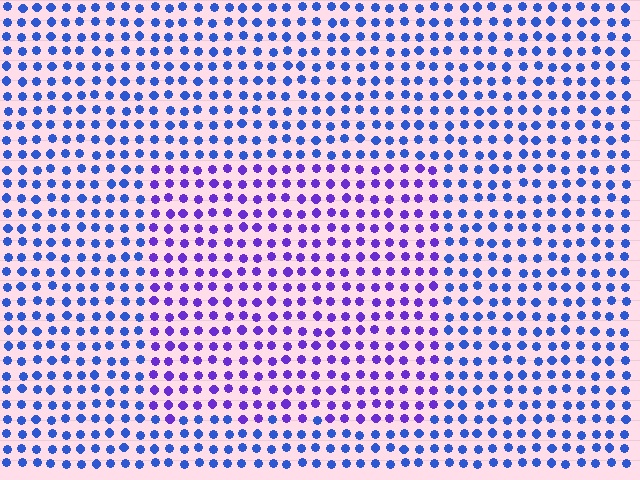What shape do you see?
I see a rectangle.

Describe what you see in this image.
The image is filled with small blue elements in a uniform arrangement. A rectangle-shaped region is visible where the elements are tinted to a slightly different hue, forming a subtle color boundary.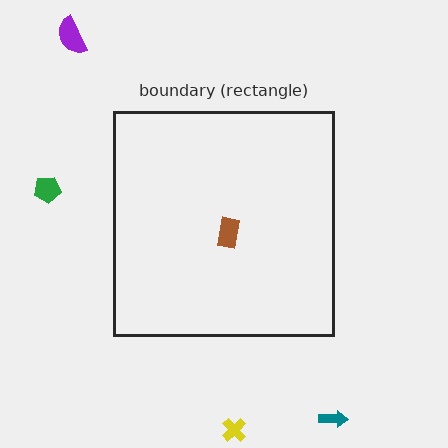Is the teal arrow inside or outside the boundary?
Outside.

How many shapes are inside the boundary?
1 inside, 4 outside.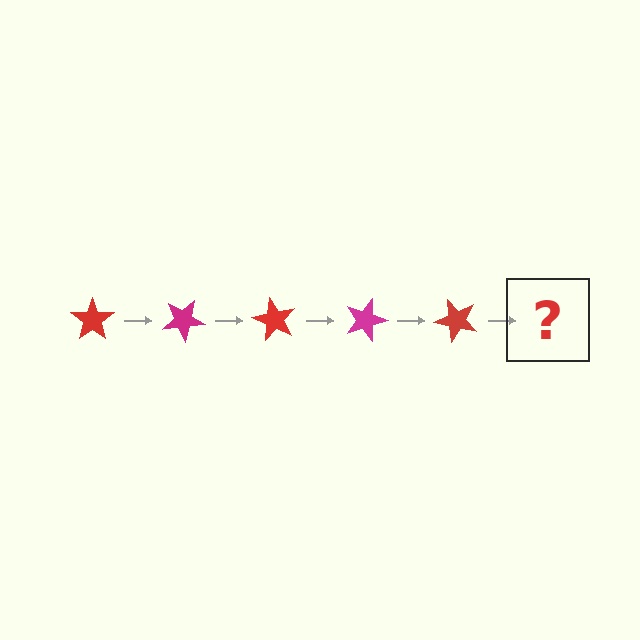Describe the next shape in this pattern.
It should be a magenta star, rotated 150 degrees from the start.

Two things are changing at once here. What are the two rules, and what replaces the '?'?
The two rules are that it rotates 30 degrees each step and the color cycles through red and magenta. The '?' should be a magenta star, rotated 150 degrees from the start.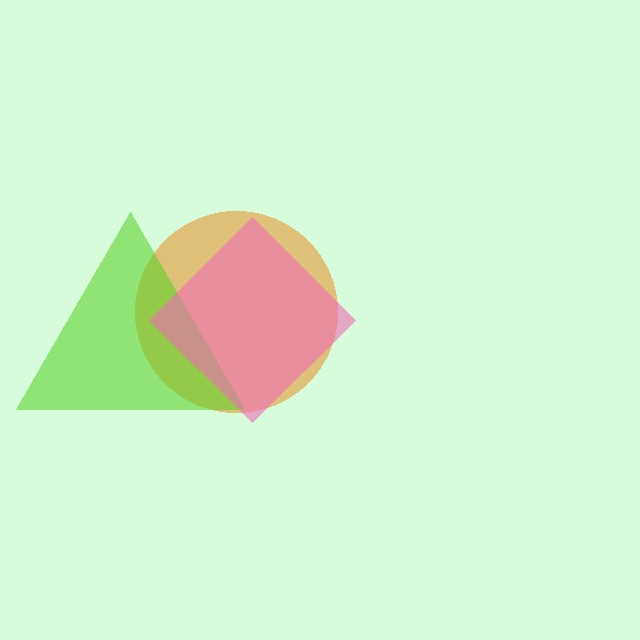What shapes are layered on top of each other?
The layered shapes are: an orange circle, a lime triangle, a pink diamond.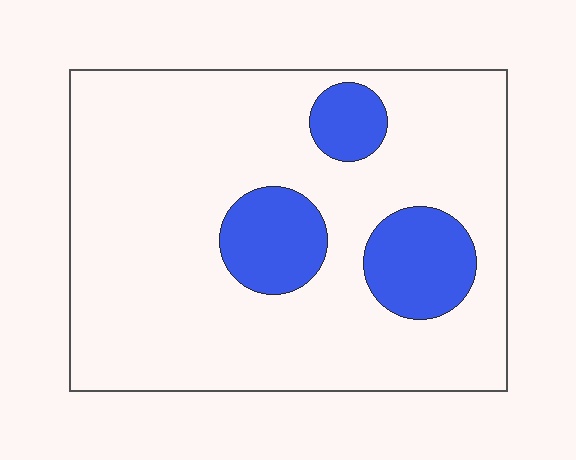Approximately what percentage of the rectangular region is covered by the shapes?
Approximately 15%.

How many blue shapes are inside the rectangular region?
3.